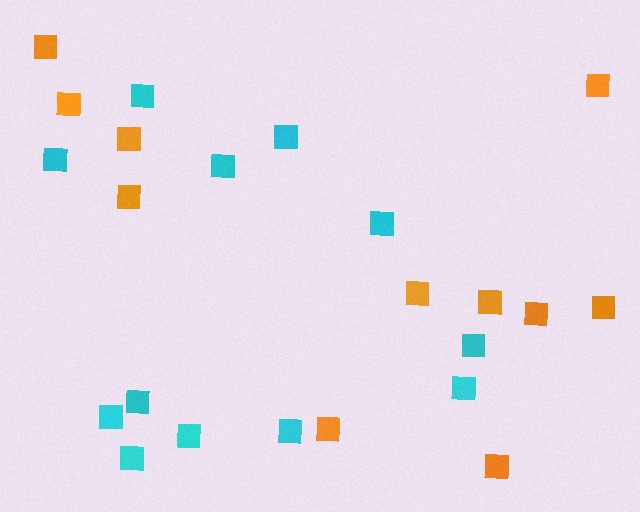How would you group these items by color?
There are 2 groups: one group of cyan squares (12) and one group of orange squares (11).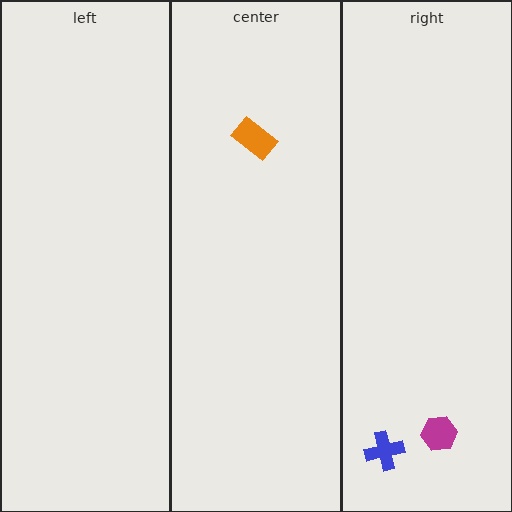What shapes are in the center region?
The orange rectangle.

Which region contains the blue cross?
The right region.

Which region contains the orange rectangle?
The center region.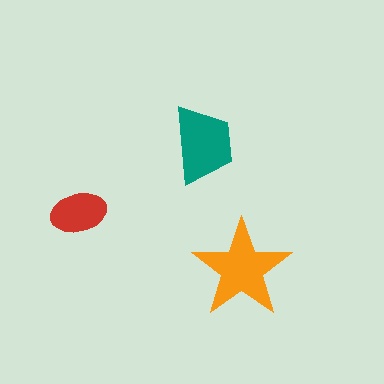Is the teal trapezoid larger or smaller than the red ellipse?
Larger.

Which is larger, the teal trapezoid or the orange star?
The orange star.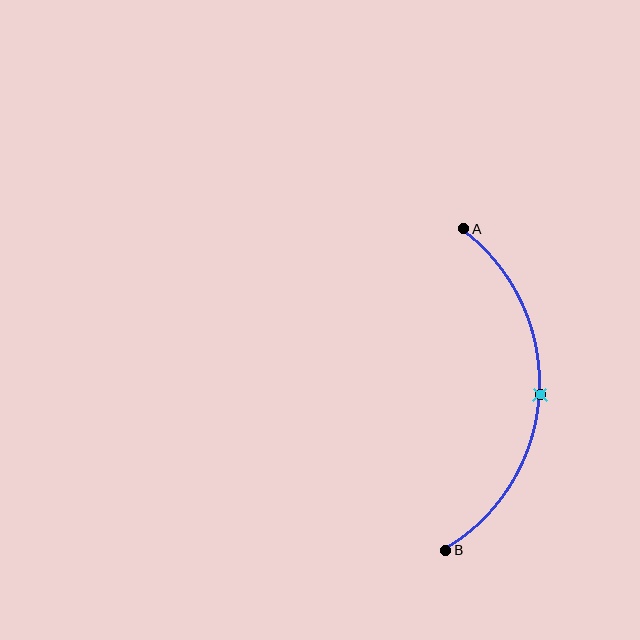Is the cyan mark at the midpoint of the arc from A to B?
Yes. The cyan mark lies on the arc at equal arc-length from both A and B — it is the arc midpoint.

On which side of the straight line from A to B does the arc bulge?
The arc bulges to the right of the straight line connecting A and B.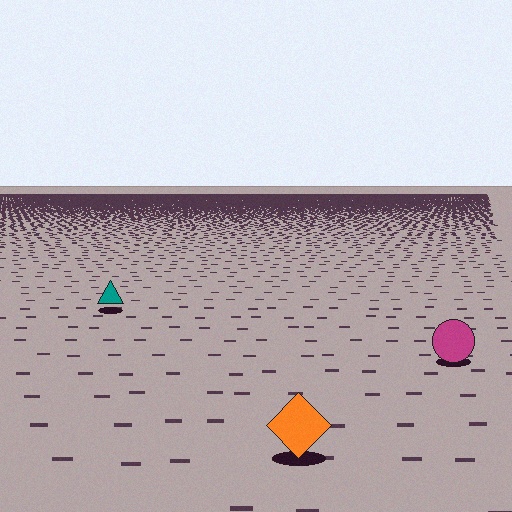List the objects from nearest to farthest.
From nearest to farthest: the orange diamond, the magenta circle, the teal triangle.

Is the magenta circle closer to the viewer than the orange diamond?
No. The orange diamond is closer — you can tell from the texture gradient: the ground texture is coarser near it.